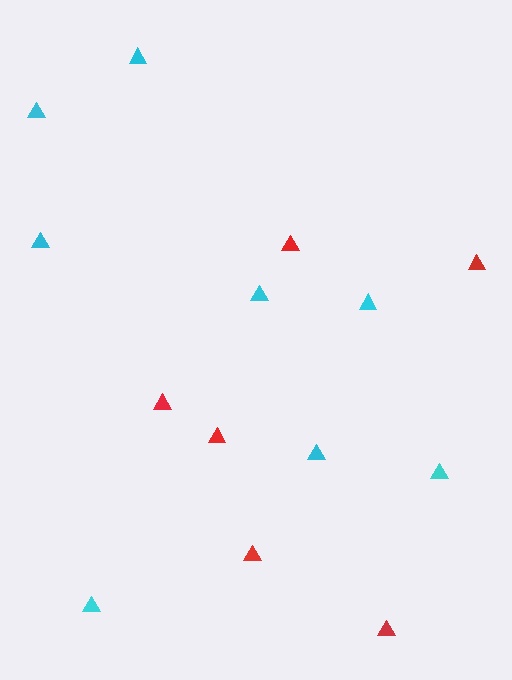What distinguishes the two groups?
There are 2 groups: one group of red triangles (6) and one group of cyan triangles (8).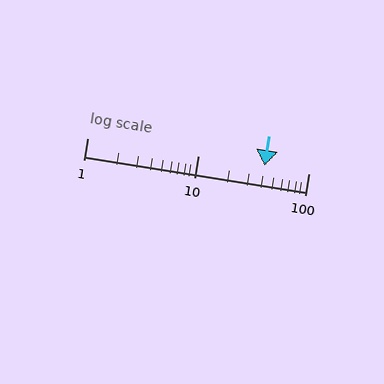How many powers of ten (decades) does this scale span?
The scale spans 2 decades, from 1 to 100.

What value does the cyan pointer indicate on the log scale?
The pointer indicates approximately 40.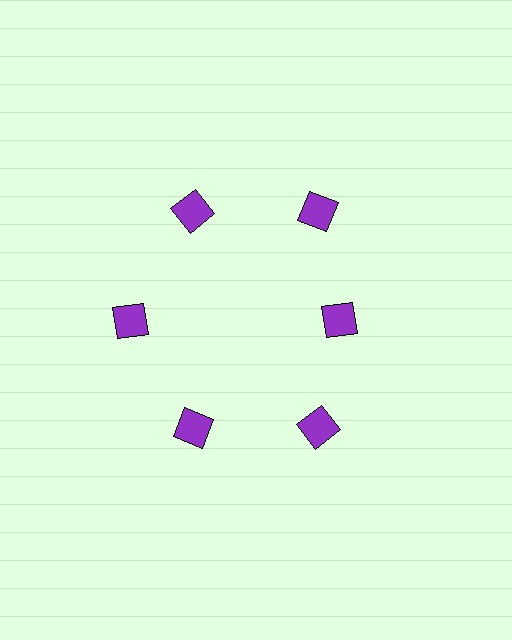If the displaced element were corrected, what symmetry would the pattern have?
It would have 6-fold rotational symmetry — the pattern would map onto itself every 60 degrees.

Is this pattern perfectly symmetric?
No. The 6 purple squares are arranged in a ring, but one element near the 3 o'clock position is pulled inward toward the center, breaking the 6-fold rotational symmetry.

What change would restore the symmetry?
The symmetry would be restored by moving it outward, back onto the ring so that all 6 squares sit at equal angles and equal distance from the center.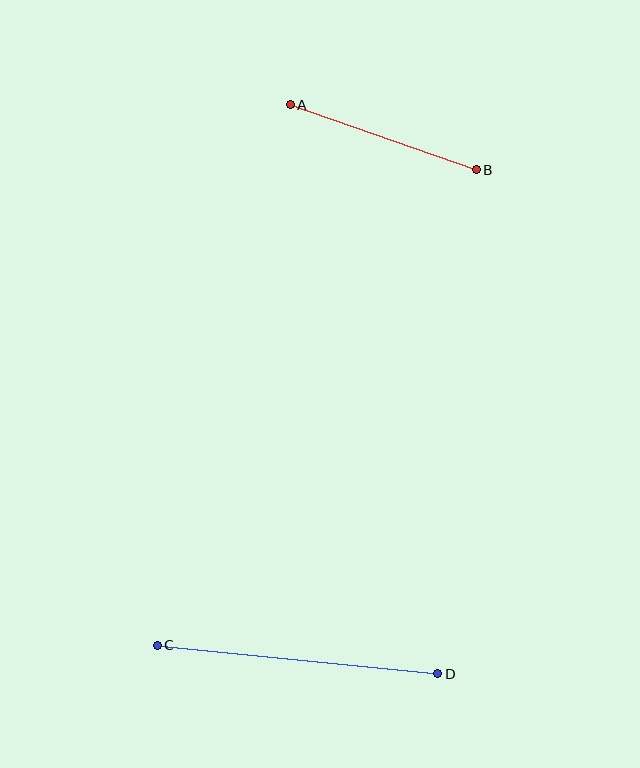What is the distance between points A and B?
The distance is approximately 197 pixels.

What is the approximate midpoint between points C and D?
The midpoint is at approximately (298, 660) pixels.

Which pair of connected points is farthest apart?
Points C and D are farthest apart.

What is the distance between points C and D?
The distance is approximately 282 pixels.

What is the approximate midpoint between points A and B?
The midpoint is at approximately (383, 137) pixels.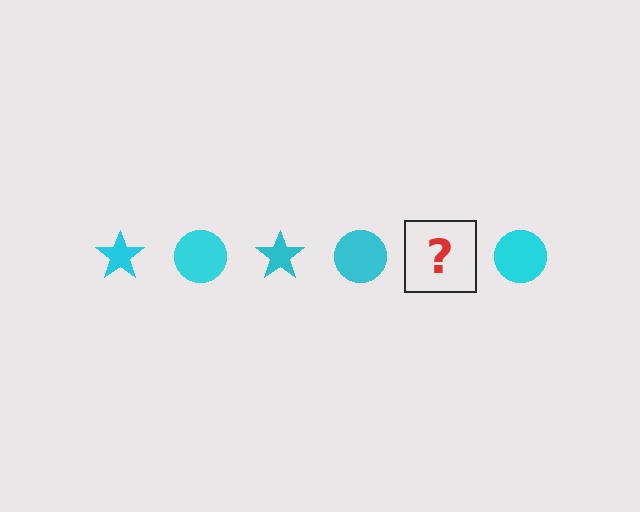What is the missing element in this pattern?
The missing element is a cyan star.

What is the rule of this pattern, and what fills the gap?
The rule is that the pattern cycles through star, circle shapes in cyan. The gap should be filled with a cyan star.